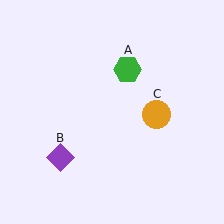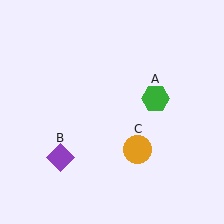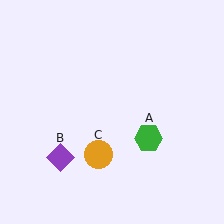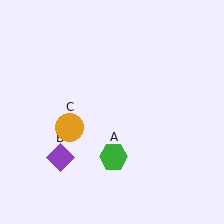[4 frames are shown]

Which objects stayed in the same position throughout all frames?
Purple diamond (object B) remained stationary.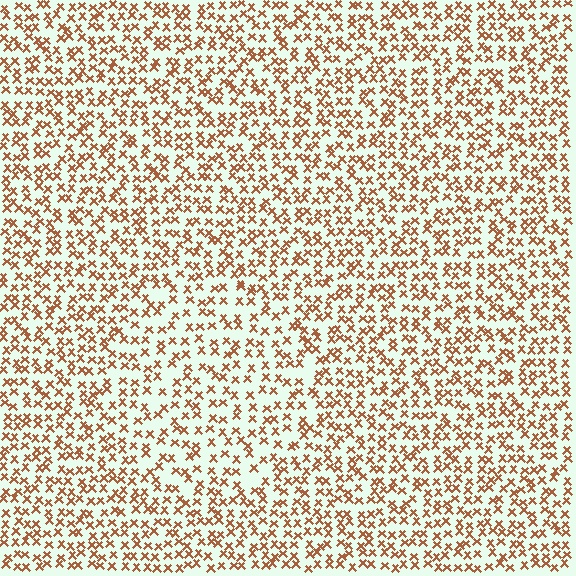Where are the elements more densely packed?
The elements are more densely packed outside the circle boundary.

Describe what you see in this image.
The image contains small brown elements arranged at two different densities. A circle-shaped region is visible where the elements are less densely packed than the surrounding area.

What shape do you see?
I see a circle.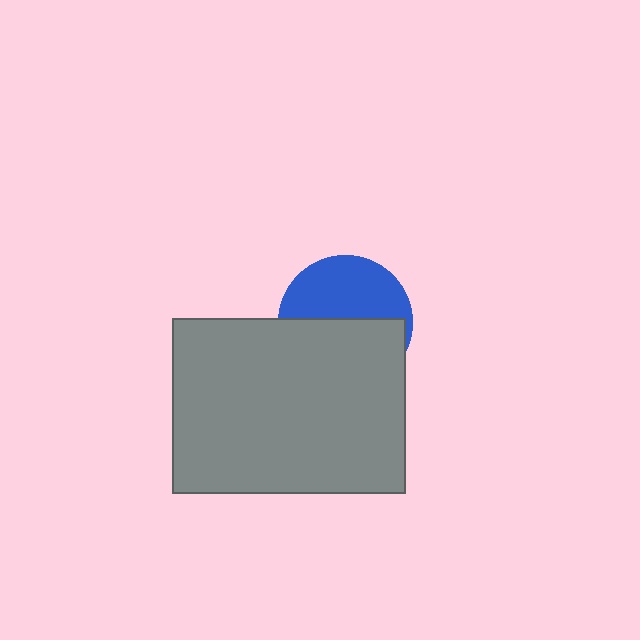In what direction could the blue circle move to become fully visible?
The blue circle could move up. That would shift it out from behind the gray rectangle entirely.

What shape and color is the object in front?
The object in front is a gray rectangle.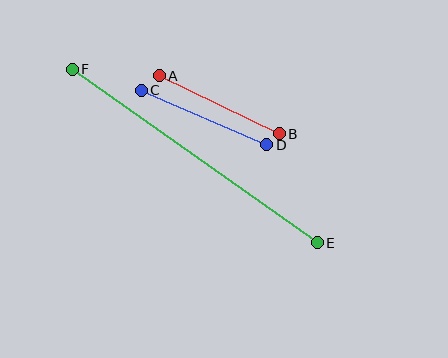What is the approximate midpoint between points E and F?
The midpoint is at approximately (195, 156) pixels.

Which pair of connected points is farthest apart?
Points E and F are farthest apart.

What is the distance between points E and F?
The distance is approximately 300 pixels.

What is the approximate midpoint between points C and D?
The midpoint is at approximately (204, 117) pixels.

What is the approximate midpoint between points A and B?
The midpoint is at approximately (219, 105) pixels.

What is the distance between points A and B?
The distance is approximately 133 pixels.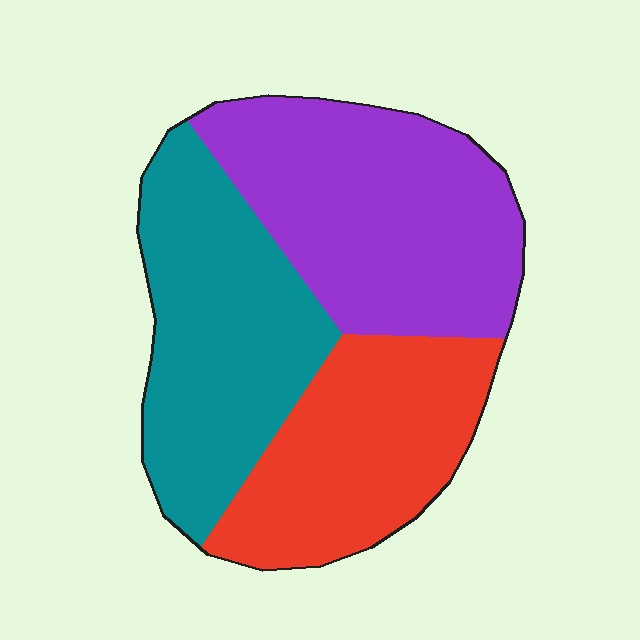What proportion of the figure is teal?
Teal covers about 35% of the figure.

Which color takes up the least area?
Red, at roughly 30%.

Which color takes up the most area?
Purple, at roughly 40%.